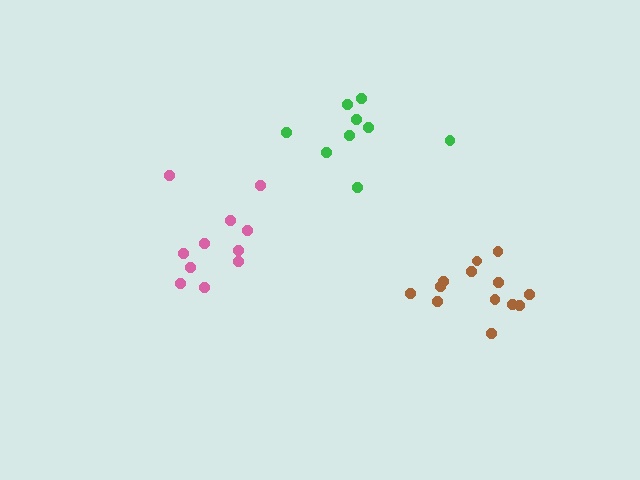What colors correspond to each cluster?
The clusters are colored: pink, green, brown.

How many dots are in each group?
Group 1: 11 dots, Group 2: 9 dots, Group 3: 13 dots (33 total).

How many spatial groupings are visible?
There are 3 spatial groupings.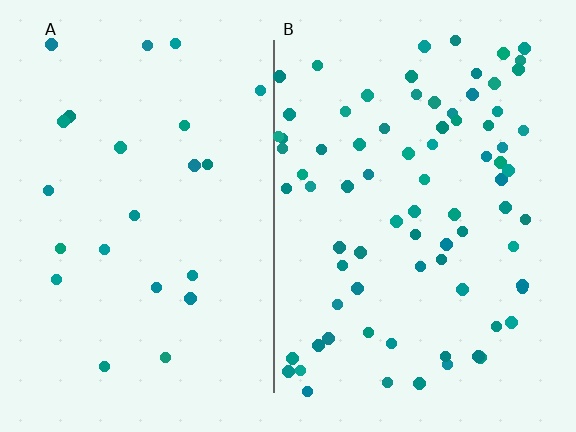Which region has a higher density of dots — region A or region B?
B (the right).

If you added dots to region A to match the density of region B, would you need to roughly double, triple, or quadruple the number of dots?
Approximately triple.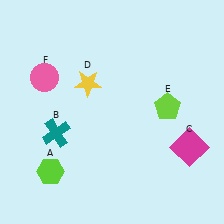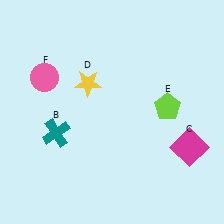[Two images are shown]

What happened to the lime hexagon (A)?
The lime hexagon (A) was removed in Image 2. It was in the bottom-left area of Image 1.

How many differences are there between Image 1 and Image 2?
There is 1 difference between the two images.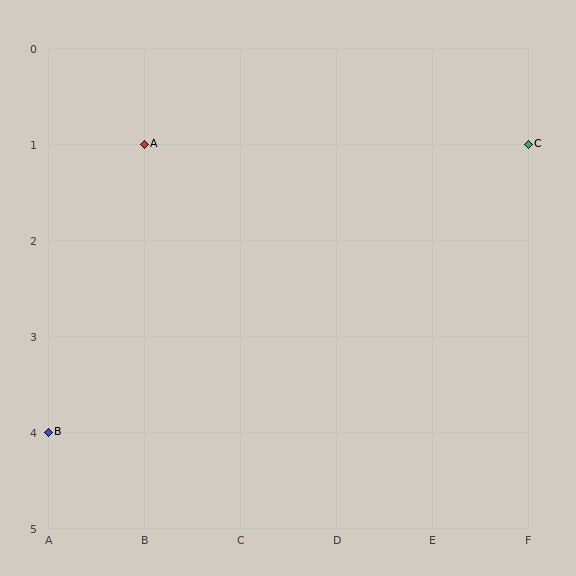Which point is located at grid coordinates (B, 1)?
Point A is at (B, 1).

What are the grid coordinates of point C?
Point C is at grid coordinates (F, 1).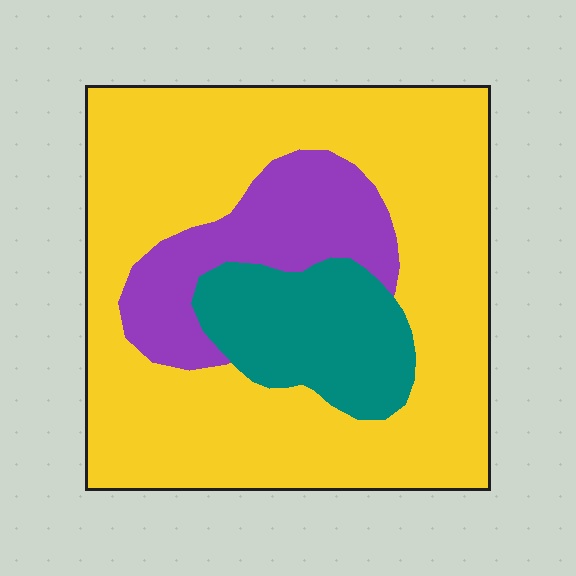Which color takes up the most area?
Yellow, at roughly 70%.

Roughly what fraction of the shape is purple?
Purple takes up about one sixth (1/6) of the shape.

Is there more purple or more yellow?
Yellow.